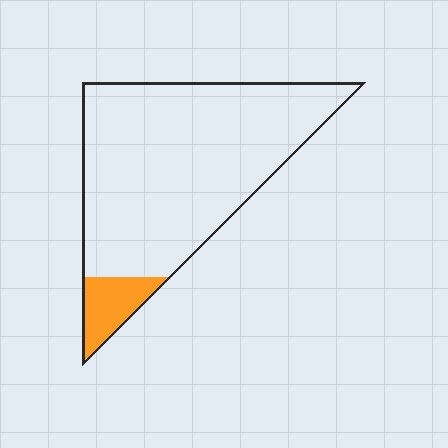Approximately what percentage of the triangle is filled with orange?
Approximately 10%.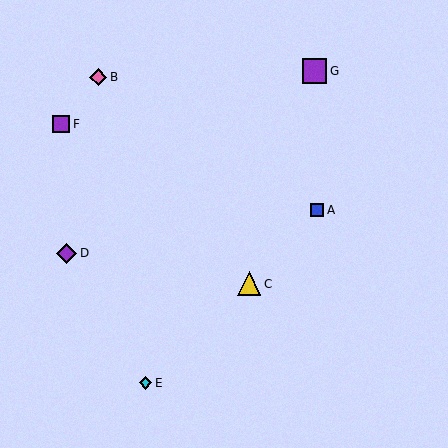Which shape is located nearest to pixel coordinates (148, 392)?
The cyan diamond (labeled E) at (145, 383) is nearest to that location.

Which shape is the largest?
The purple square (labeled G) is the largest.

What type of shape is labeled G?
Shape G is a purple square.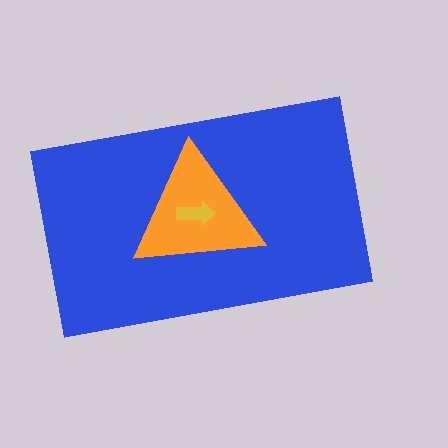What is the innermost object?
The yellow arrow.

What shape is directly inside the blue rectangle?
The orange triangle.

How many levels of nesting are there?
3.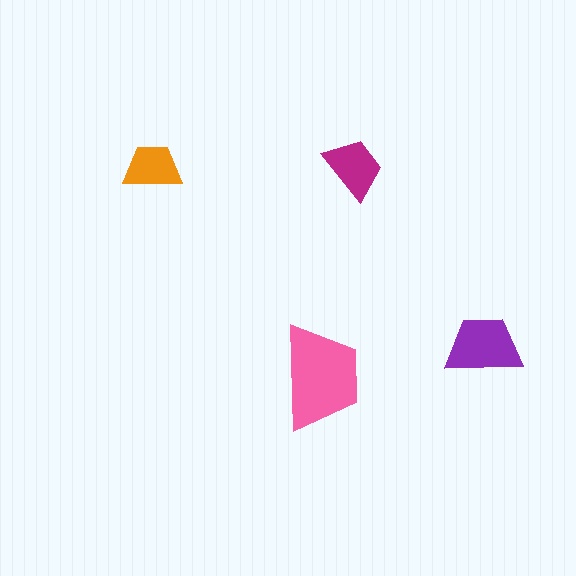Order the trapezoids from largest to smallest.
the pink one, the purple one, the magenta one, the orange one.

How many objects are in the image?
There are 4 objects in the image.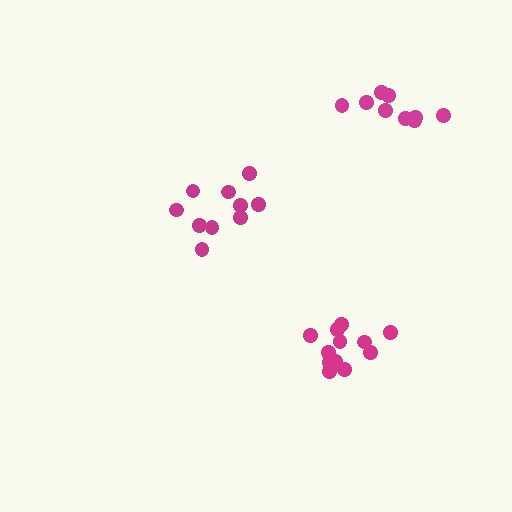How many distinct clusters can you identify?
There are 3 distinct clusters.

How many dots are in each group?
Group 1: 12 dots, Group 2: 10 dots, Group 3: 9 dots (31 total).